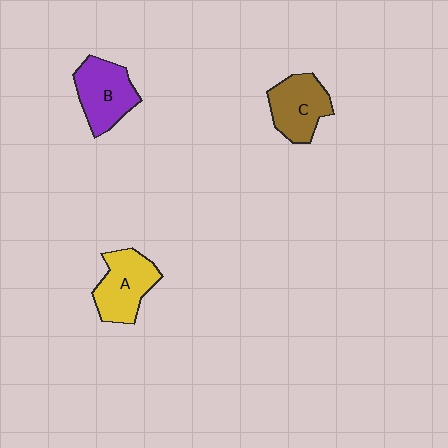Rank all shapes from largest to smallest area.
From largest to smallest: B (purple), A (yellow), C (brown).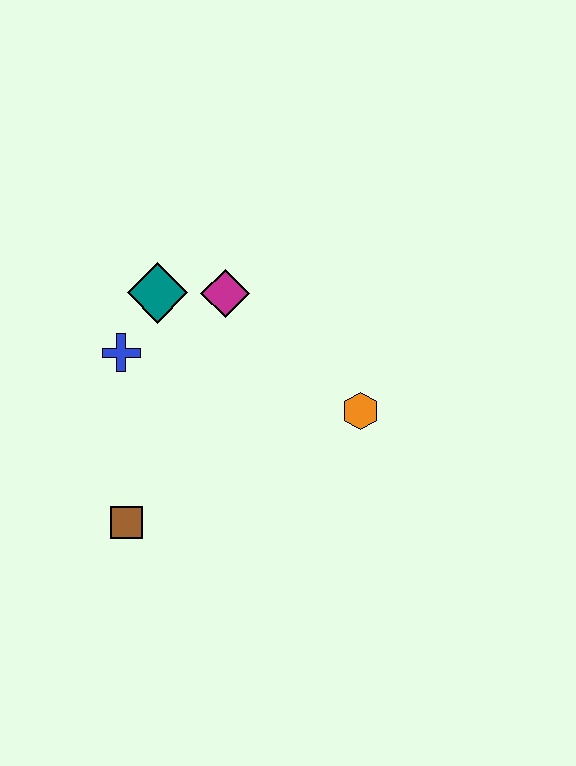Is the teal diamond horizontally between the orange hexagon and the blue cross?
Yes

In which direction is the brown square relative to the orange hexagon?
The brown square is to the left of the orange hexagon.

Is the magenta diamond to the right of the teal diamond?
Yes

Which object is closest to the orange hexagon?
The magenta diamond is closest to the orange hexagon.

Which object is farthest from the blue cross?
The orange hexagon is farthest from the blue cross.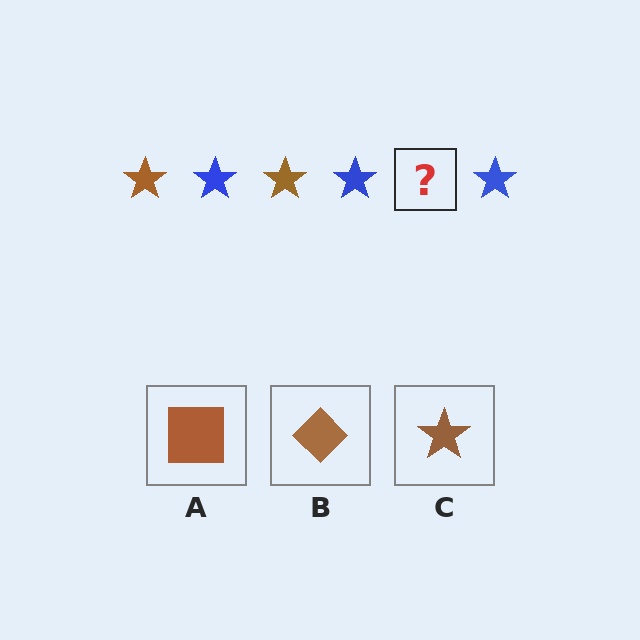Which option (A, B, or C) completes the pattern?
C.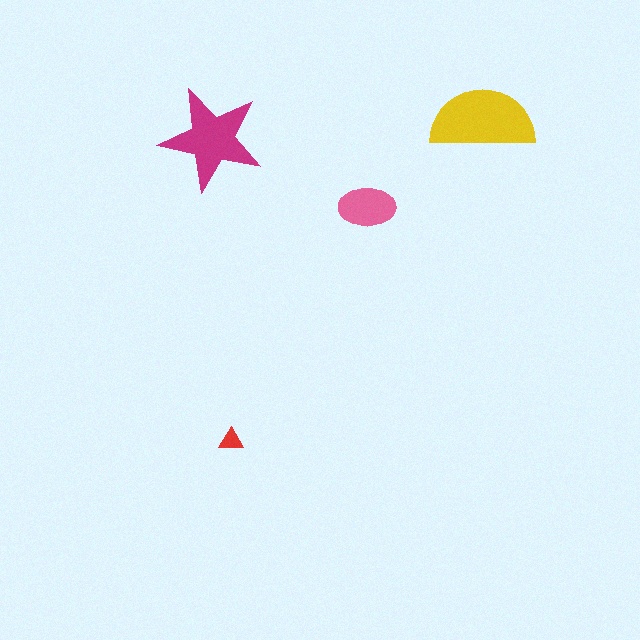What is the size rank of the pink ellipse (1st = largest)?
3rd.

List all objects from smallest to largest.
The red triangle, the pink ellipse, the magenta star, the yellow semicircle.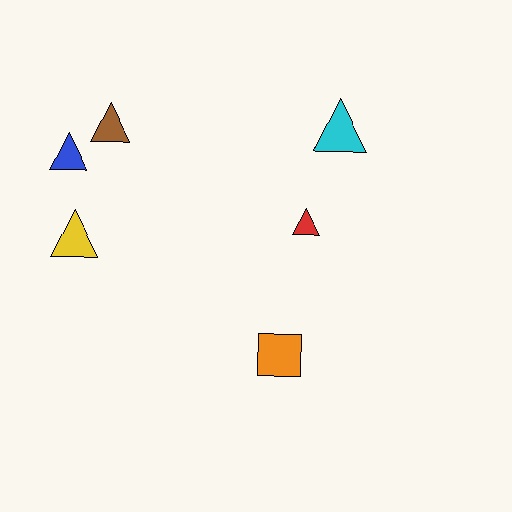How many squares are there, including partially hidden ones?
There is 1 square.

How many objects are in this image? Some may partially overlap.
There are 6 objects.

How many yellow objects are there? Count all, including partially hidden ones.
There is 1 yellow object.